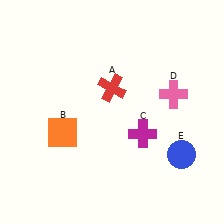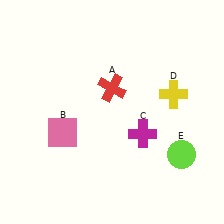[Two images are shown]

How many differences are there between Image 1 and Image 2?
There are 3 differences between the two images.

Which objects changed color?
B changed from orange to pink. D changed from pink to yellow. E changed from blue to lime.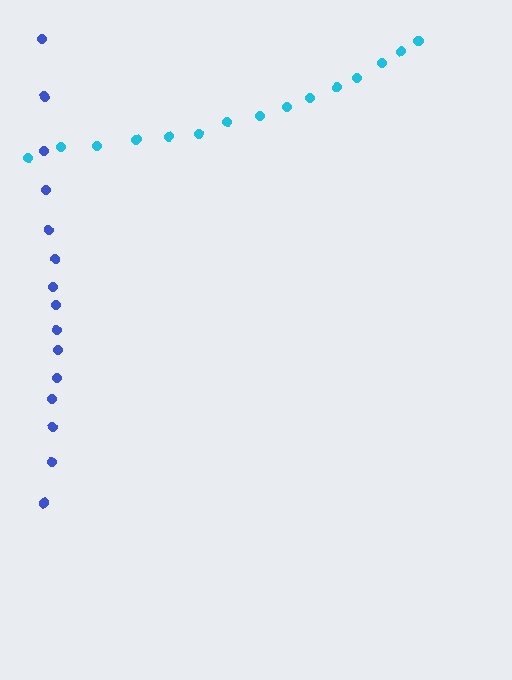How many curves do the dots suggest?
There are 2 distinct paths.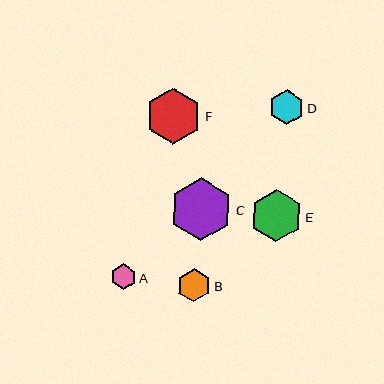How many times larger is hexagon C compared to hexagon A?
Hexagon C is approximately 2.5 times the size of hexagon A.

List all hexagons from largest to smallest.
From largest to smallest: C, F, E, D, B, A.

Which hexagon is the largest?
Hexagon C is the largest with a size of approximately 63 pixels.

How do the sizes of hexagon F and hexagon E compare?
Hexagon F and hexagon E are approximately the same size.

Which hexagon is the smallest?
Hexagon A is the smallest with a size of approximately 25 pixels.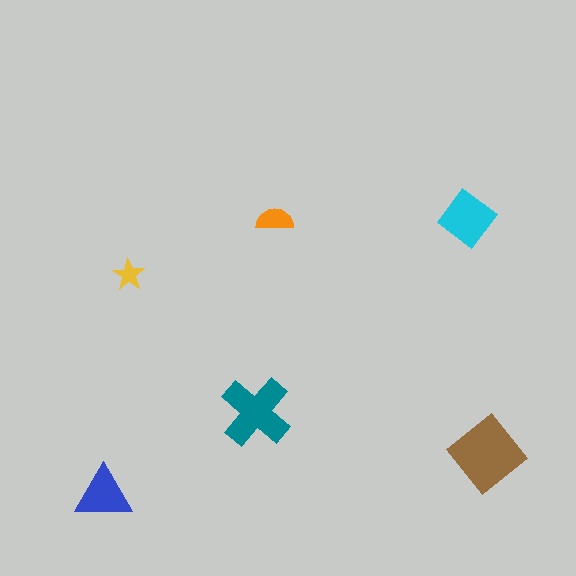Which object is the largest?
The brown diamond.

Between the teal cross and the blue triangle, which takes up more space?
The teal cross.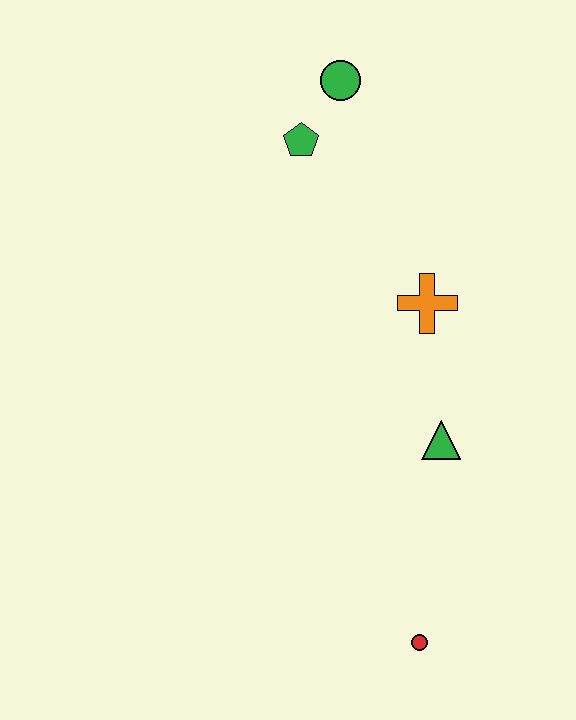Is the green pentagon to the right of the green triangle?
No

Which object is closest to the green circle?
The green pentagon is closest to the green circle.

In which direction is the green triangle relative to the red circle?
The green triangle is above the red circle.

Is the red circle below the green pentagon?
Yes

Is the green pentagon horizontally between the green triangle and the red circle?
No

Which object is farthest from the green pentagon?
The red circle is farthest from the green pentagon.